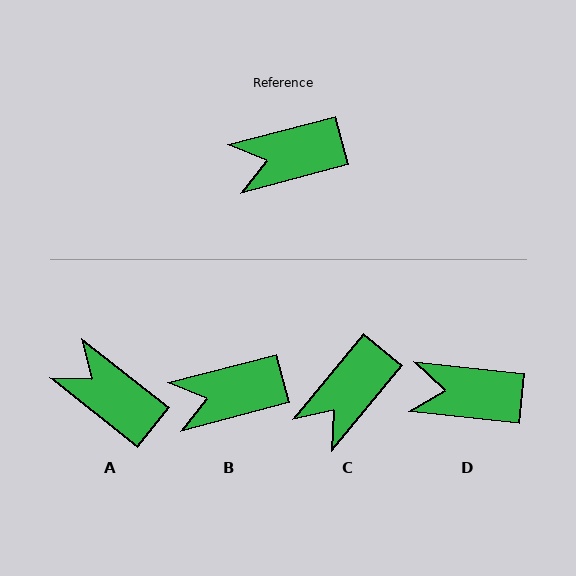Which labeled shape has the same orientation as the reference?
B.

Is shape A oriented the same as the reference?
No, it is off by about 53 degrees.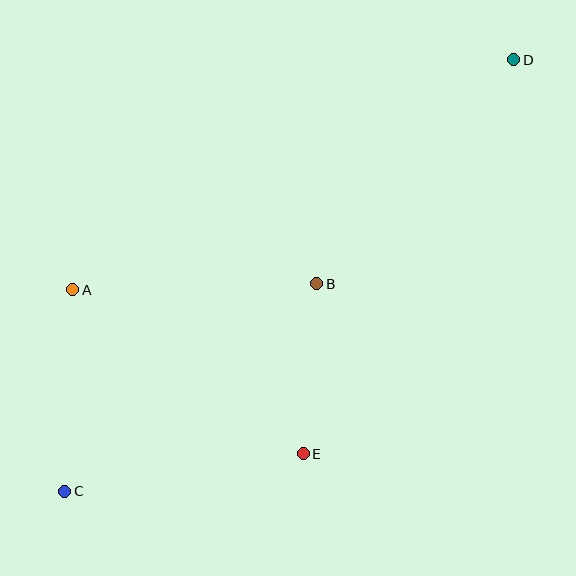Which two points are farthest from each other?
Points C and D are farthest from each other.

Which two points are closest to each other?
Points B and E are closest to each other.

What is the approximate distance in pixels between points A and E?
The distance between A and E is approximately 283 pixels.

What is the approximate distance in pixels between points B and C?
The distance between B and C is approximately 326 pixels.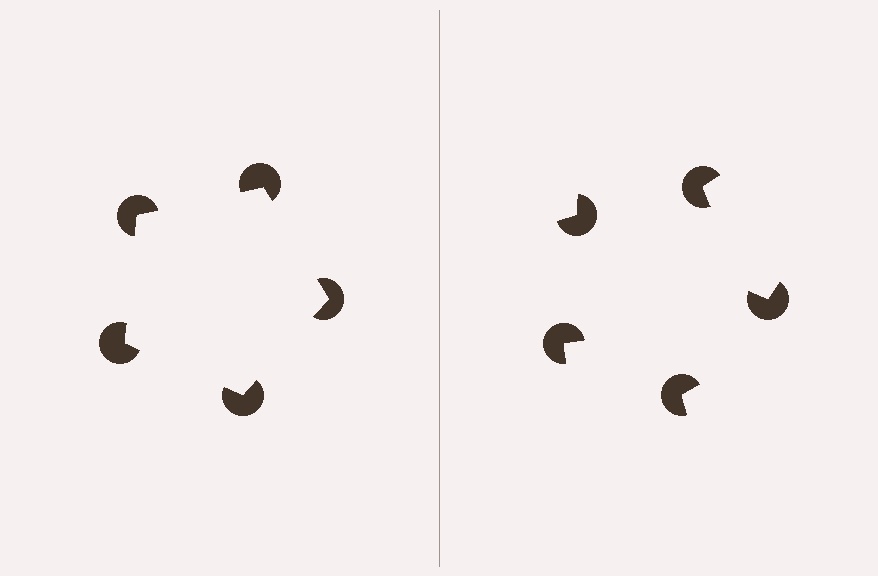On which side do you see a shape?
An illusory pentagon appears on the left side. On the right side the wedge cuts are rotated, so no coherent shape forms.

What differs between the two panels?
The pac-man discs are positioned identically on both sides; only the wedge orientations differ. On the left they align to a pentagon; on the right they are misaligned.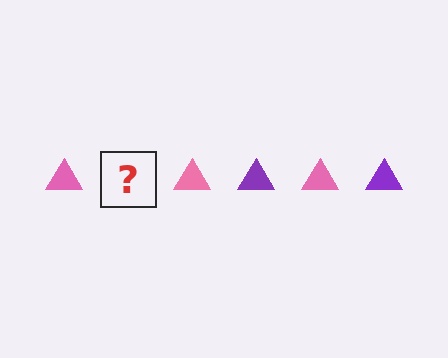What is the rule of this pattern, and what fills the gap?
The rule is that the pattern cycles through pink, purple triangles. The gap should be filled with a purple triangle.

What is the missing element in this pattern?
The missing element is a purple triangle.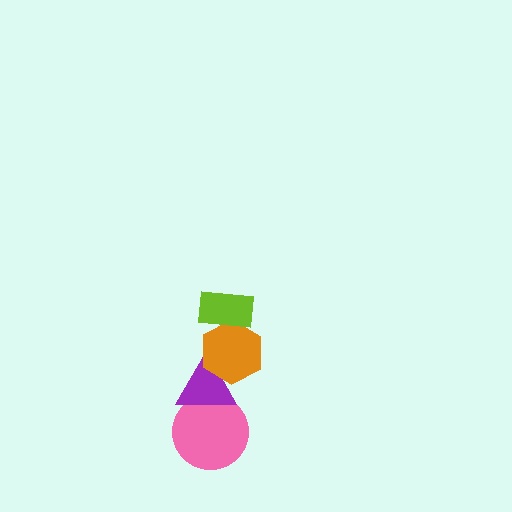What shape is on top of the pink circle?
The purple triangle is on top of the pink circle.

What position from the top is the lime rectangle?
The lime rectangle is 1st from the top.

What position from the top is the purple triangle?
The purple triangle is 3rd from the top.